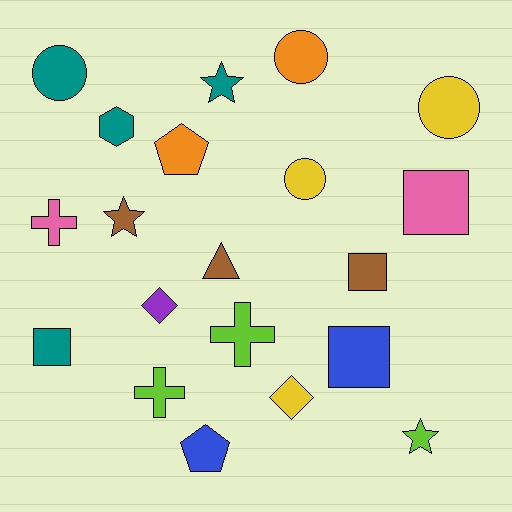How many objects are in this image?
There are 20 objects.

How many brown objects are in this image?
There are 3 brown objects.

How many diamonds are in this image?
There are 2 diamonds.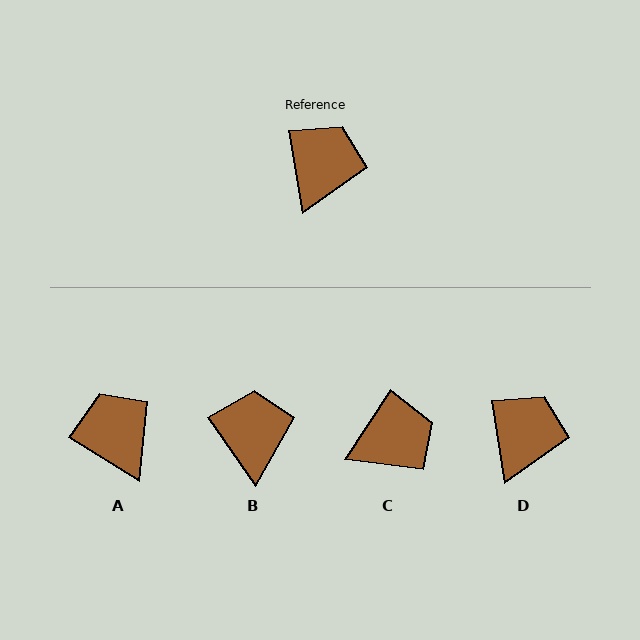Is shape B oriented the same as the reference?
No, it is off by about 25 degrees.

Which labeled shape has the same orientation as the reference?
D.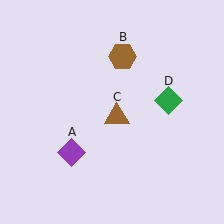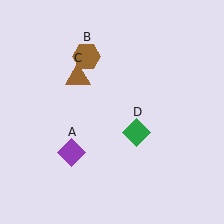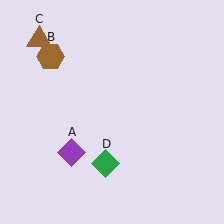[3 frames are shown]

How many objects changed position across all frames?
3 objects changed position: brown hexagon (object B), brown triangle (object C), green diamond (object D).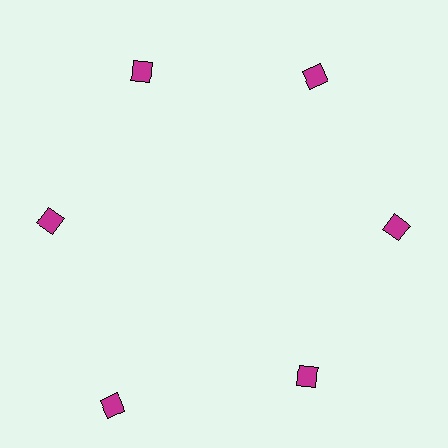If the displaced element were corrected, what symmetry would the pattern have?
It would have 6-fold rotational symmetry — the pattern would map onto itself every 60 degrees.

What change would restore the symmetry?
The symmetry would be restored by moving it inward, back onto the ring so that all 6 squares sit at equal angles and equal distance from the center.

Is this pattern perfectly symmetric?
No. The 6 magenta squares are arranged in a ring, but one element near the 7 o'clock position is pushed outward from the center, breaking the 6-fold rotational symmetry.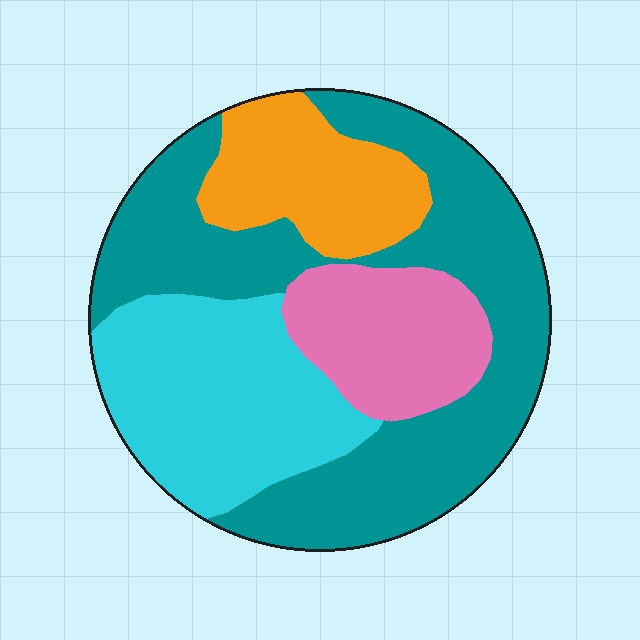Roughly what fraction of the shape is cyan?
Cyan takes up about one quarter (1/4) of the shape.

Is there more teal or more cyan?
Teal.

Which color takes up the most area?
Teal, at roughly 45%.